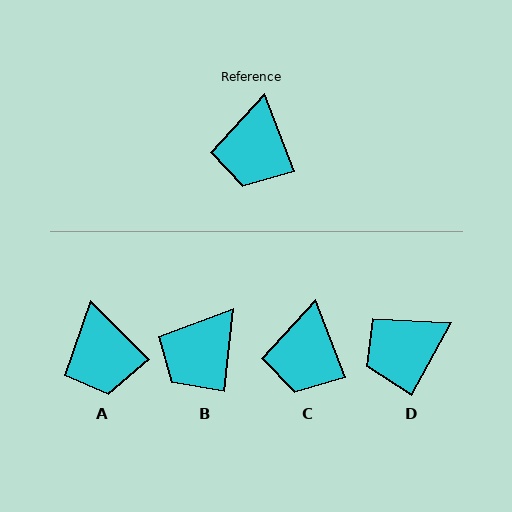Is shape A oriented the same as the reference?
No, it is off by about 24 degrees.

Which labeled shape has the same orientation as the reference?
C.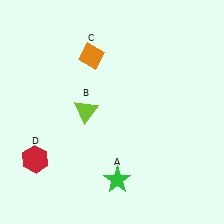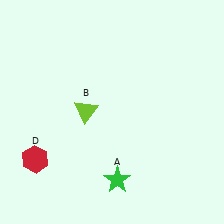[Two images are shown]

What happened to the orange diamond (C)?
The orange diamond (C) was removed in Image 2. It was in the top-left area of Image 1.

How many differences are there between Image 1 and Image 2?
There is 1 difference between the two images.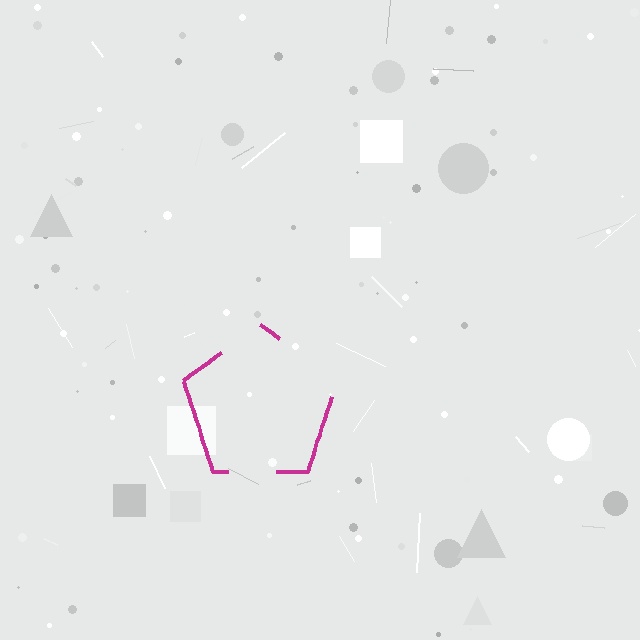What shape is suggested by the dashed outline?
The dashed outline suggests a pentagon.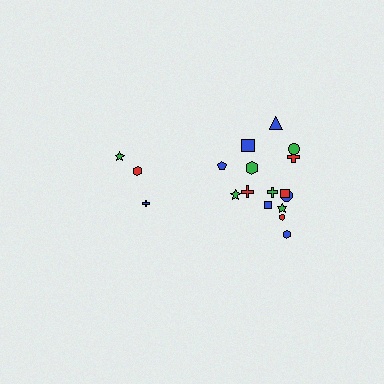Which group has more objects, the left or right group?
The right group.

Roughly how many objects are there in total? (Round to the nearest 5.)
Roughly 20 objects in total.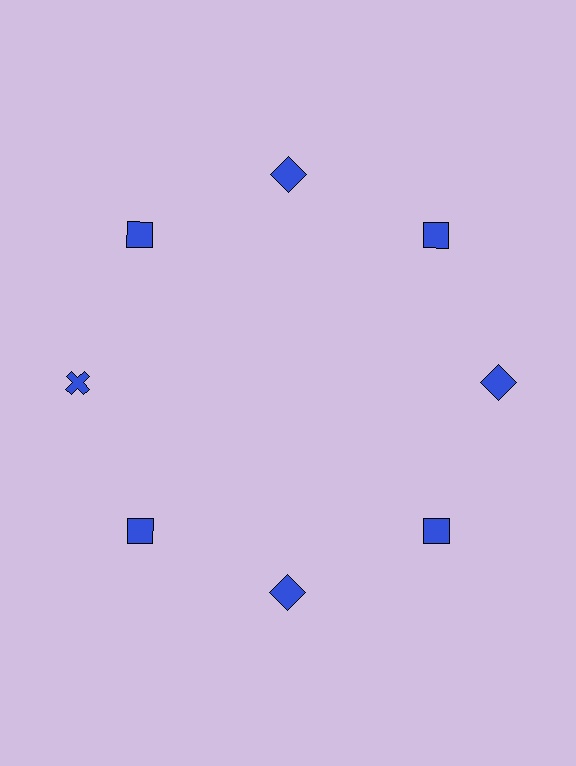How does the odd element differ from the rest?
It has a different shape: cross instead of square.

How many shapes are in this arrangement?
There are 8 shapes arranged in a ring pattern.